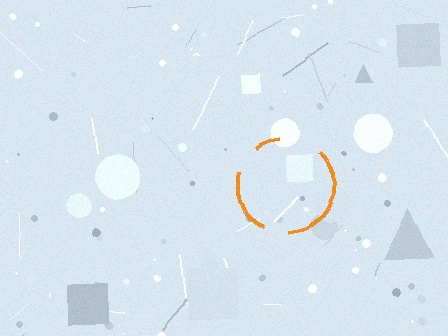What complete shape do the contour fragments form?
The contour fragments form a circle.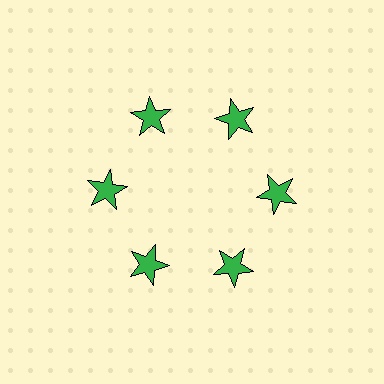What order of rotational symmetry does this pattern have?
This pattern has 6-fold rotational symmetry.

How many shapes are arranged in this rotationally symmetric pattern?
There are 6 shapes, arranged in 6 groups of 1.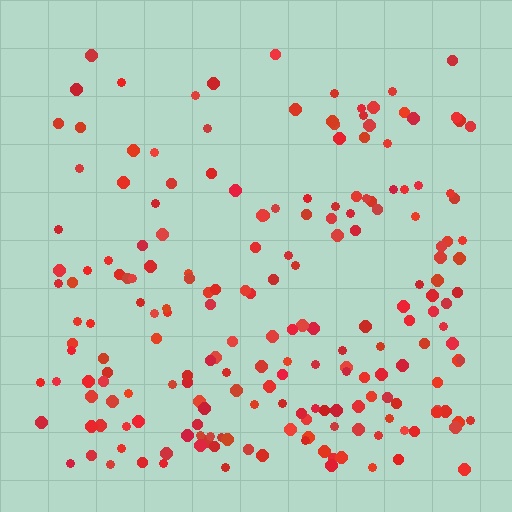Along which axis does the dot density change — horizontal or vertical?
Vertical.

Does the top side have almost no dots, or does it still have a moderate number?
Still a moderate number, just noticeably fewer than the bottom.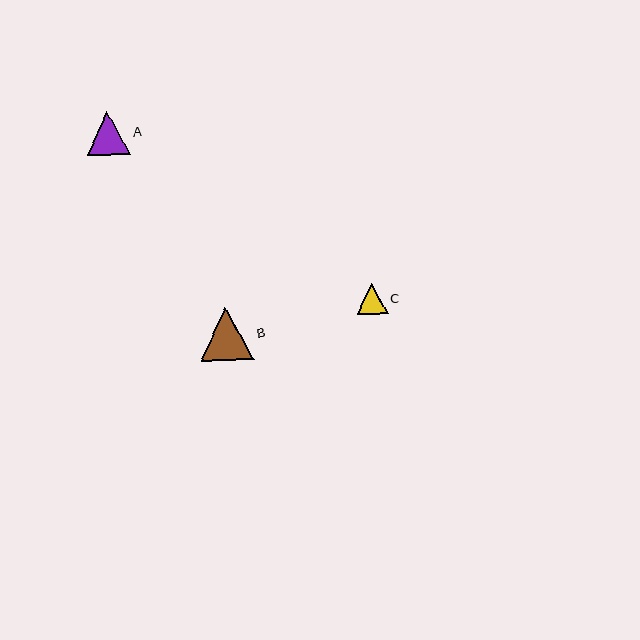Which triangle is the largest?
Triangle B is the largest with a size of approximately 53 pixels.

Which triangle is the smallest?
Triangle C is the smallest with a size of approximately 31 pixels.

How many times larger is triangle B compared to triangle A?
Triangle B is approximately 1.2 times the size of triangle A.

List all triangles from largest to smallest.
From largest to smallest: B, A, C.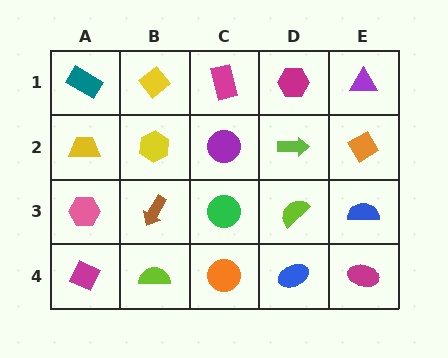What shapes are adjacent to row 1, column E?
An orange diamond (row 2, column E), a magenta hexagon (row 1, column D).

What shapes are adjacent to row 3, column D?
A lime arrow (row 2, column D), a blue ellipse (row 4, column D), a green circle (row 3, column C), a blue semicircle (row 3, column E).